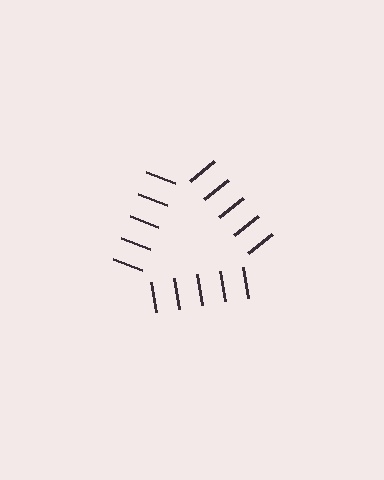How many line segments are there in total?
15 — 5 along each of the 3 edges.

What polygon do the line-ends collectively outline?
An illusory triangle — the line segments terminate on its edges but no continuous stroke is drawn.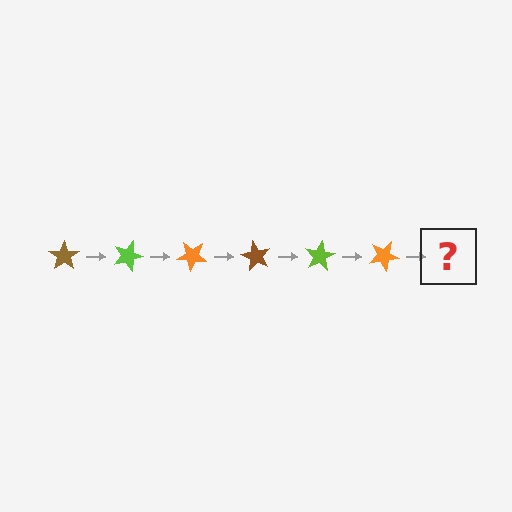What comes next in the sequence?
The next element should be a brown star, rotated 120 degrees from the start.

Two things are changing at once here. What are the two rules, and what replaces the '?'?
The two rules are that it rotates 20 degrees each step and the color cycles through brown, lime, and orange. The '?' should be a brown star, rotated 120 degrees from the start.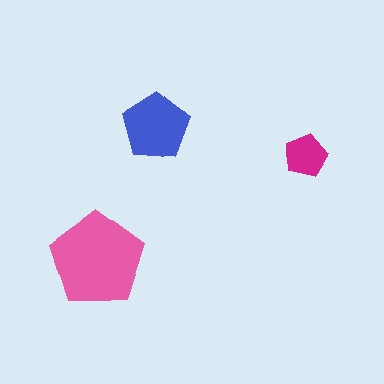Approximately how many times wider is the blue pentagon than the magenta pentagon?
About 1.5 times wider.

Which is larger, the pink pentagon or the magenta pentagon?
The pink one.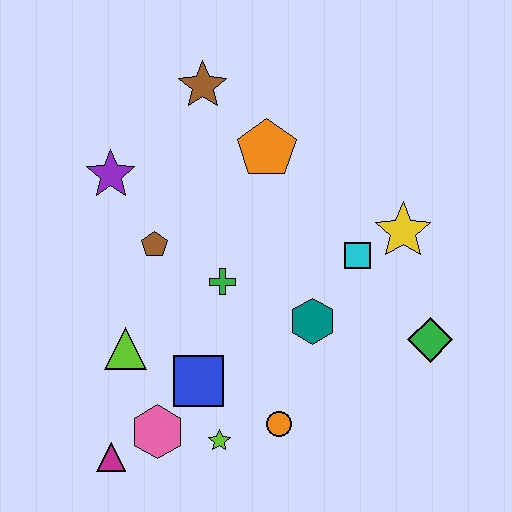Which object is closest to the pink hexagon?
The magenta triangle is closest to the pink hexagon.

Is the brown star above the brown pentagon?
Yes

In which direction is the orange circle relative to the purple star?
The orange circle is below the purple star.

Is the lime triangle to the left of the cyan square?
Yes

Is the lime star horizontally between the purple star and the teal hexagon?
Yes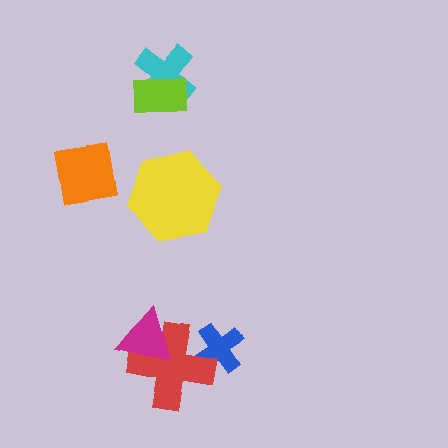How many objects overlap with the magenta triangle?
1 object overlaps with the magenta triangle.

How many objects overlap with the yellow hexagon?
0 objects overlap with the yellow hexagon.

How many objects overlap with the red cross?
2 objects overlap with the red cross.